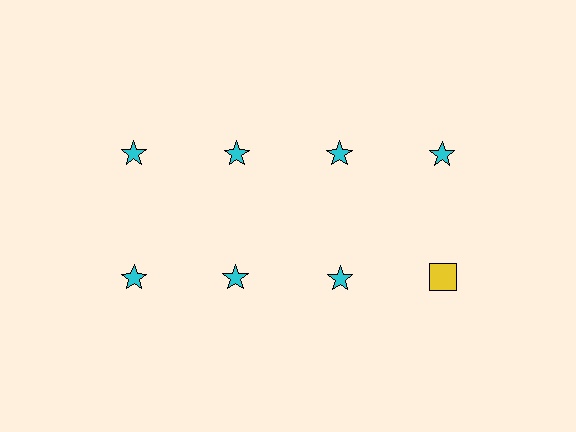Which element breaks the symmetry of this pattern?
The yellow square in the second row, second from right column breaks the symmetry. All other shapes are cyan stars.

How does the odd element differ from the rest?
It differs in both color (yellow instead of cyan) and shape (square instead of star).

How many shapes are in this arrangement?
There are 8 shapes arranged in a grid pattern.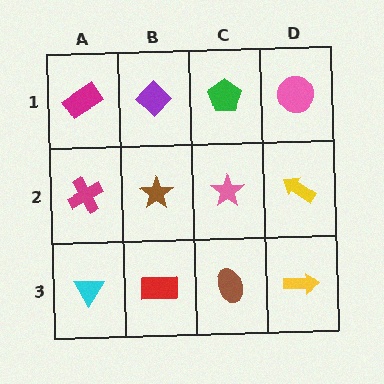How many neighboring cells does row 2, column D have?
3.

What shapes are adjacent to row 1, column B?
A brown star (row 2, column B), a magenta rectangle (row 1, column A), a green pentagon (row 1, column C).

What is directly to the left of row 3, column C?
A red rectangle.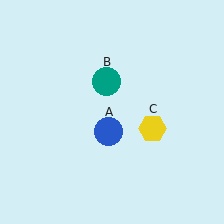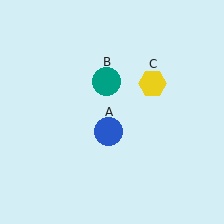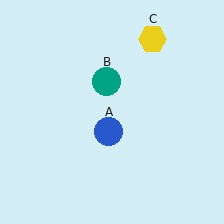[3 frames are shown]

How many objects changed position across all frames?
1 object changed position: yellow hexagon (object C).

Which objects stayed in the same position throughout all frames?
Blue circle (object A) and teal circle (object B) remained stationary.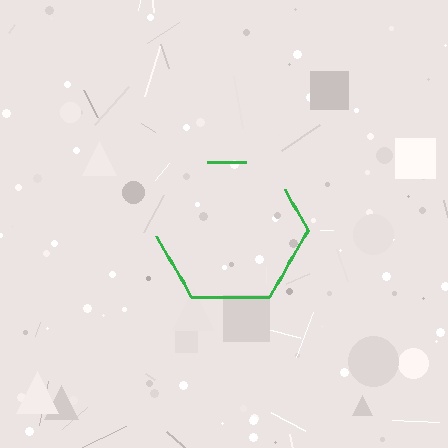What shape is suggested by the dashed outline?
The dashed outline suggests a hexagon.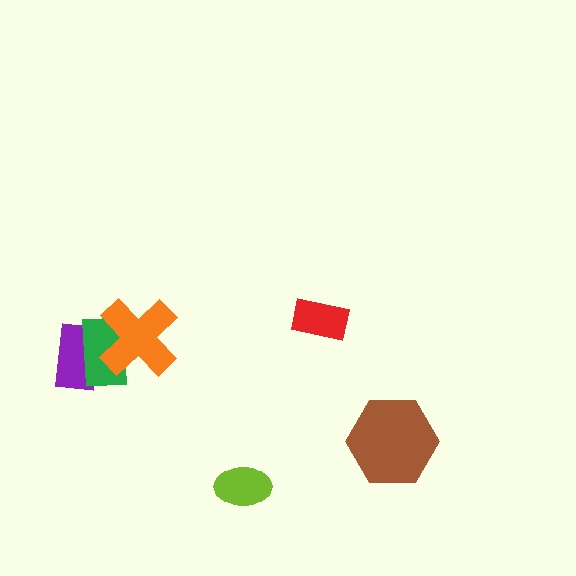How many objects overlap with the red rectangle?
0 objects overlap with the red rectangle.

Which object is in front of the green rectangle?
The orange cross is in front of the green rectangle.